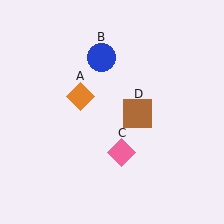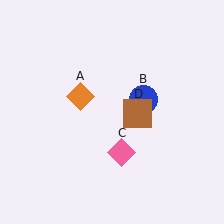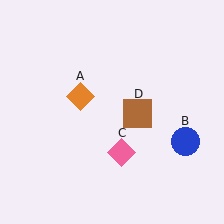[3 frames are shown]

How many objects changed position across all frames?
1 object changed position: blue circle (object B).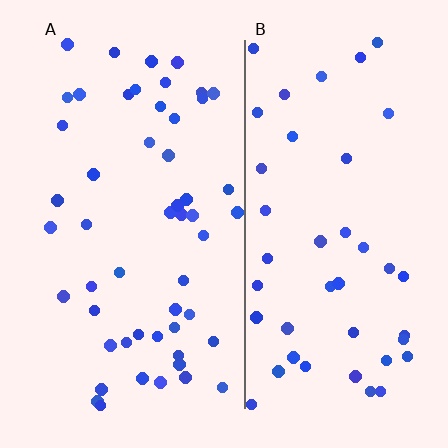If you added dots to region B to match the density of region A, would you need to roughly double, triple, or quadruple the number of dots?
Approximately double.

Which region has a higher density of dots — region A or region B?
A (the left).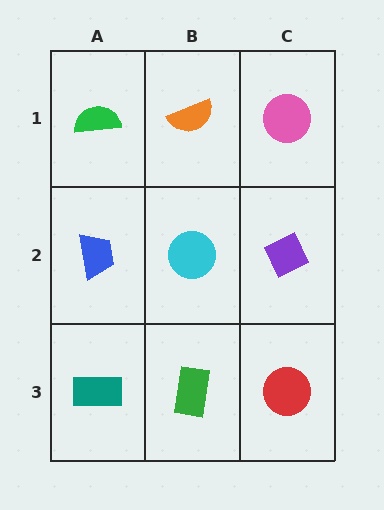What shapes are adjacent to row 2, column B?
An orange semicircle (row 1, column B), a green rectangle (row 3, column B), a blue trapezoid (row 2, column A), a purple diamond (row 2, column C).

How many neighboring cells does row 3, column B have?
3.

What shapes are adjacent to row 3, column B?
A cyan circle (row 2, column B), a teal rectangle (row 3, column A), a red circle (row 3, column C).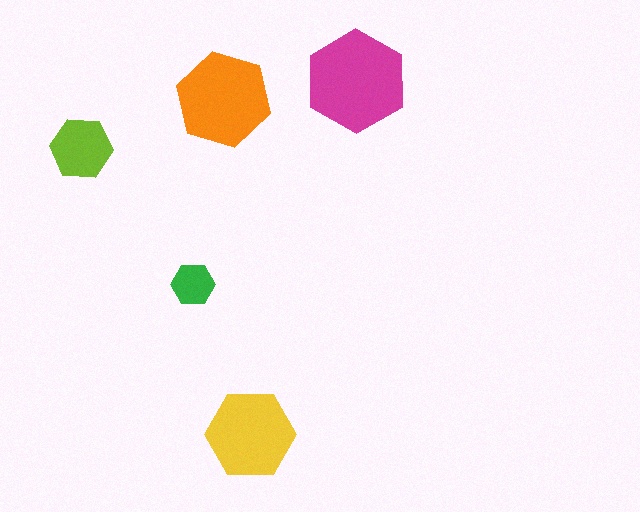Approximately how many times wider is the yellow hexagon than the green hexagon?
About 2 times wider.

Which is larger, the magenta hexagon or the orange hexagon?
The magenta one.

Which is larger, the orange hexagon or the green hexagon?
The orange one.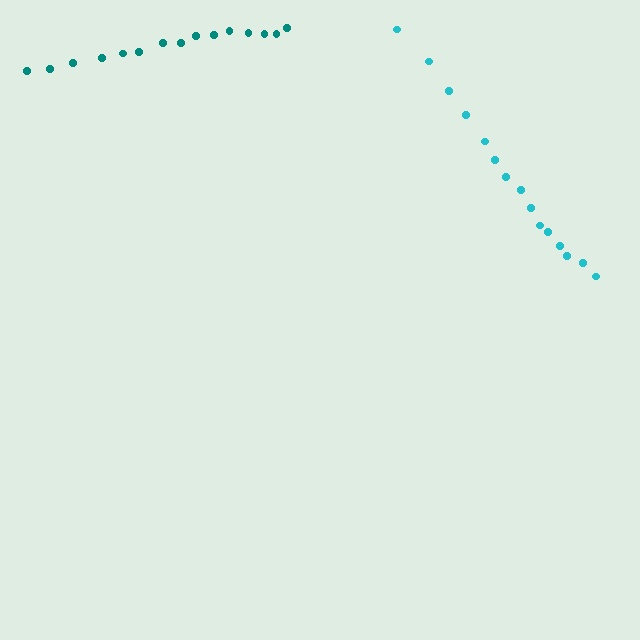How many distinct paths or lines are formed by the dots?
There are 2 distinct paths.